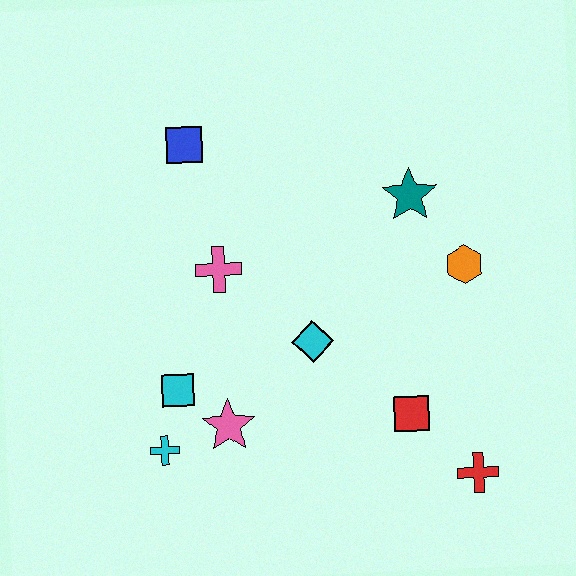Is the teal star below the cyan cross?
No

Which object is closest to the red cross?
The red square is closest to the red cross.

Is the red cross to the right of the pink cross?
Yes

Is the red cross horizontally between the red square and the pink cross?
No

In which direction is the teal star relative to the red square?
The teal star is above the red square.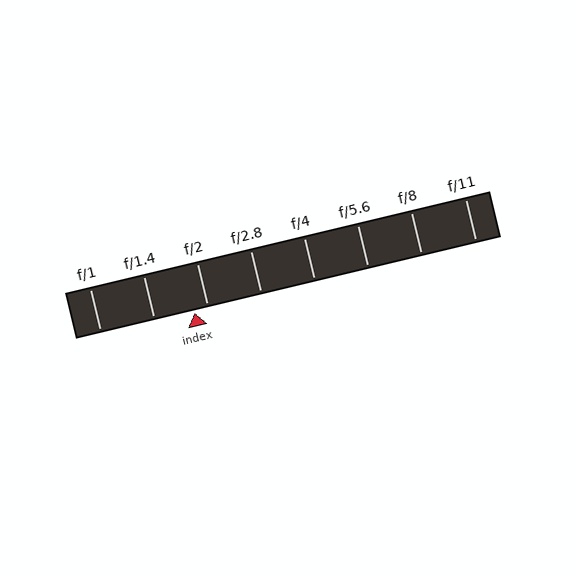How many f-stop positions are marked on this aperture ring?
There are 8 f-stop positions marked.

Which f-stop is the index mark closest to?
The index mark is closest to f/2.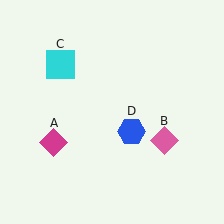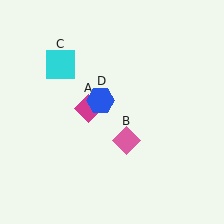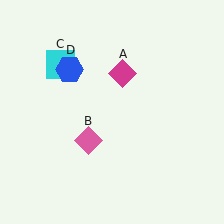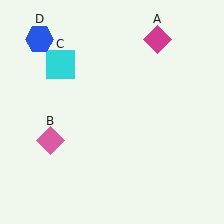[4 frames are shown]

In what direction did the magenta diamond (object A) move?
The magenta diamond (object A) moved up and to the right.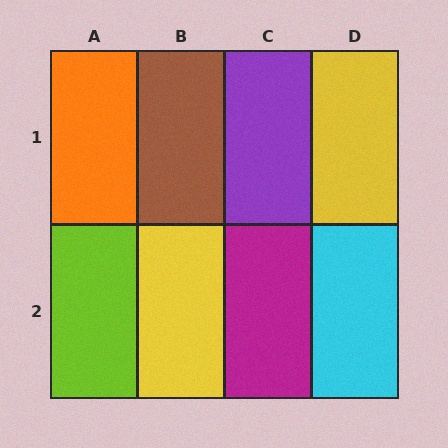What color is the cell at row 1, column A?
Orange.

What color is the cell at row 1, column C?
Purple.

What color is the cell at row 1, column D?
Yellow.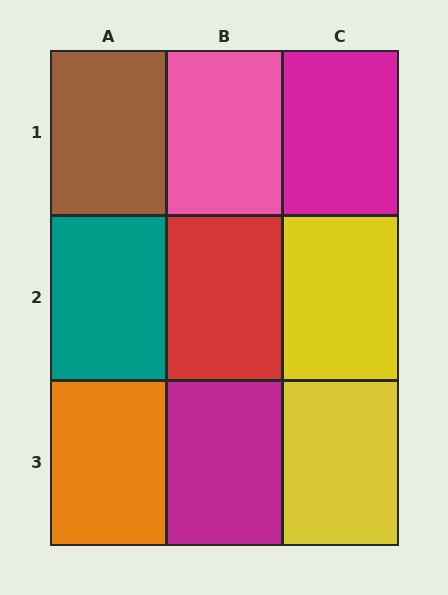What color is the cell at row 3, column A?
Orange.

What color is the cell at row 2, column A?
Teal.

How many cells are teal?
1 cell is teal.